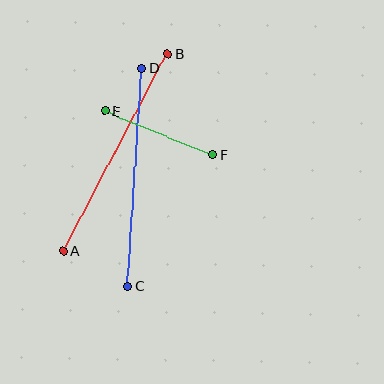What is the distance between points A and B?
The distance is approximately 223 pixels.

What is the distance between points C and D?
The distance is approximately 219 pixels.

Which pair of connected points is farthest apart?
Points A and B are farthest apart.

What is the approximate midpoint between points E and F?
The midpoint is at approximately (159, 133) pixels.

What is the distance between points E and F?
The distance is approximately 116 pixels.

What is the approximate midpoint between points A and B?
The midpoint is at approximately (115, 152) pixels.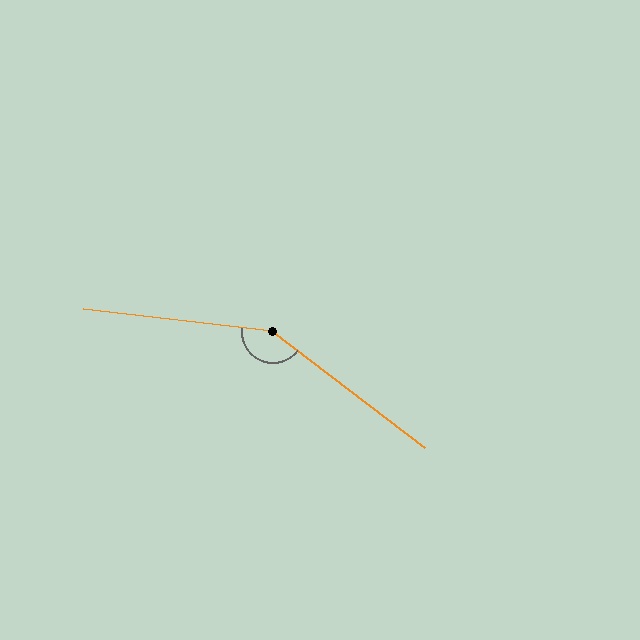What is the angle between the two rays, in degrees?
Approximately 150 degrees.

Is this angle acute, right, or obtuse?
It is obtuse.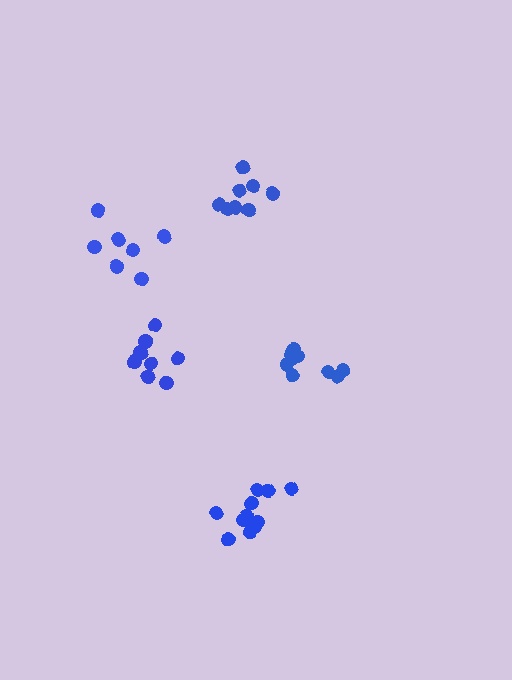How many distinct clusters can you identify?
There are 5 distinct clusters.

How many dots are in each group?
Group 1: 9 dots, Group 2: 7 dots, Group 3: 8 dots, Group 4: 11 dots, Group 5: 8 dots (43 total).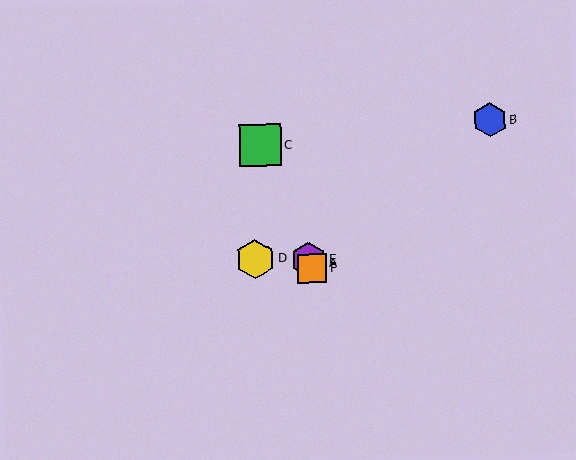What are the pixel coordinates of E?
Object E is at (308, 260).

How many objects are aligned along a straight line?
4 objects (A, C, E, F) are aligned along a straight line.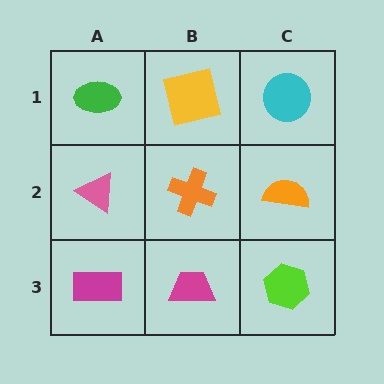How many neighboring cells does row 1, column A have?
2.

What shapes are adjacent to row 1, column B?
An orange cross (row 2, column B), a green ellipse (row 1, column A), a cyan circle (row 1, column C).